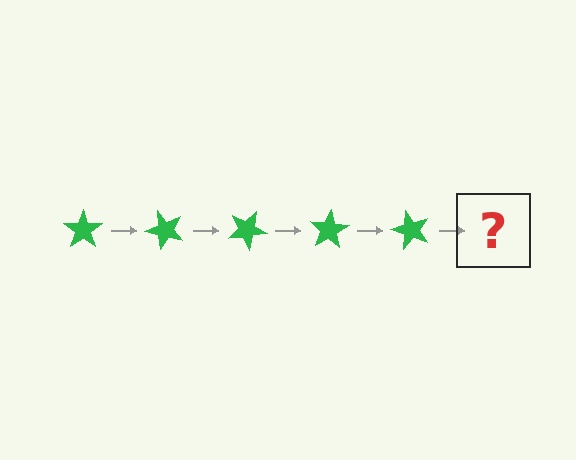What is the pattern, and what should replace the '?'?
The pattern is that the star rotates 50 degrees each step. The '?' should be a green star rotated 250 degrees.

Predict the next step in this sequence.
The next step is a green star rotated 250 degrees.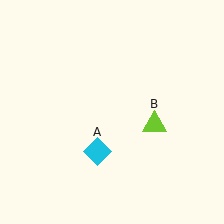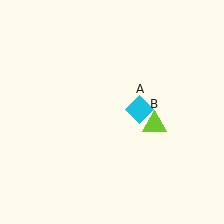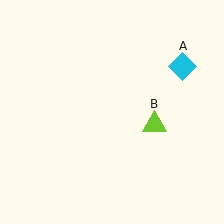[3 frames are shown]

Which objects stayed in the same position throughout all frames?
Lime triangle (object B) remained stationary.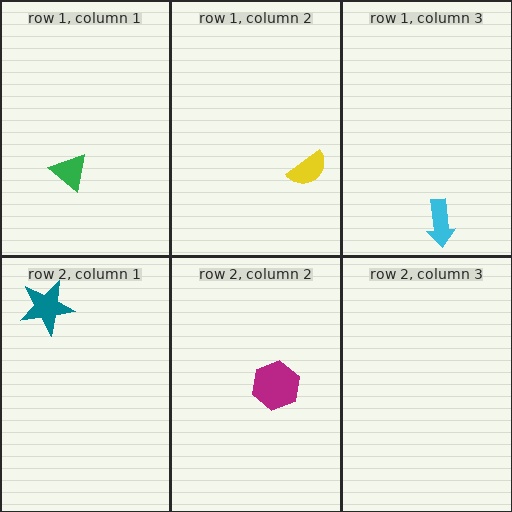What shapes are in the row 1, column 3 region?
The cyan arrow.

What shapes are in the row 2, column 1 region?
The teal star.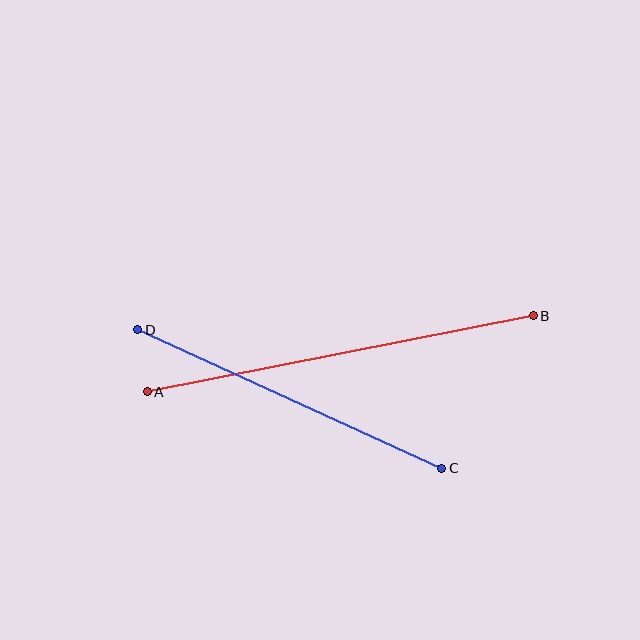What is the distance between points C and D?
The distance is approximately 334 pixels.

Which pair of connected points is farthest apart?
Points A and B are farthest apart.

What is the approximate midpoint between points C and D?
The midpoint is at approximately (290, 399) pixels.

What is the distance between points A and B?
The distance is approximately 393 pixels.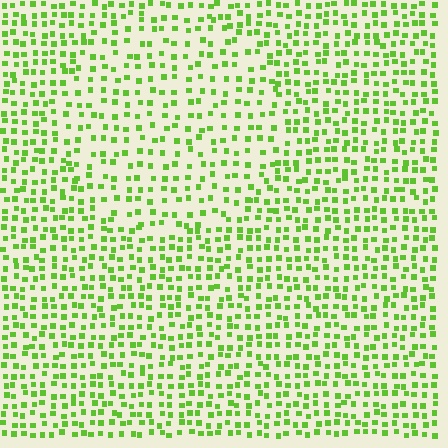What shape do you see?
I see a circle.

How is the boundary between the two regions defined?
The boundary is defined by a change in element density (approximately 1.6x ratio). All elements are the same color, size, and shape.